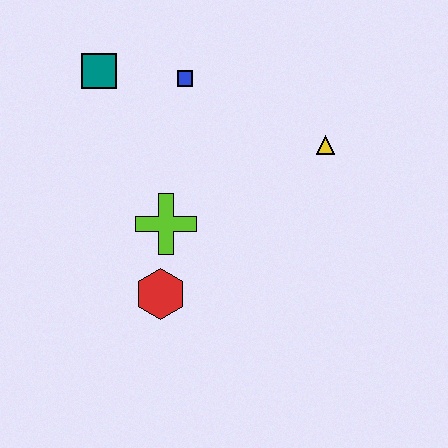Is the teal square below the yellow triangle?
No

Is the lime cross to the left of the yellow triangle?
Yes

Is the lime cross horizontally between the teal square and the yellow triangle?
Yes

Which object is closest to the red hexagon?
The lime cross is closest to the red hexagon.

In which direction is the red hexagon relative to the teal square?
The red hexagon is below the teal square.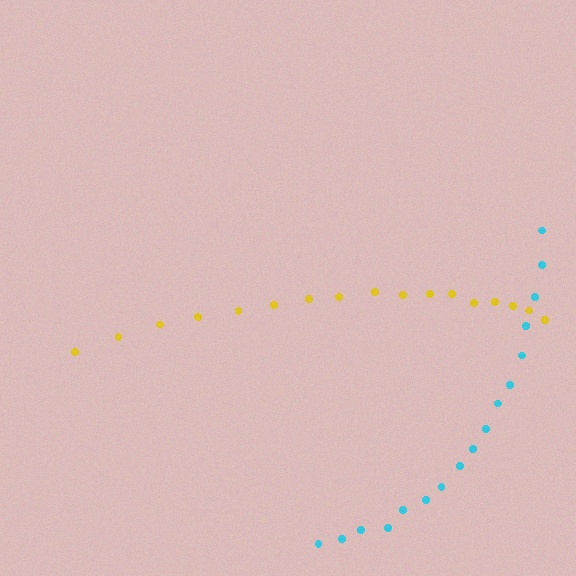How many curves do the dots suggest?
There are 2 distinct paths.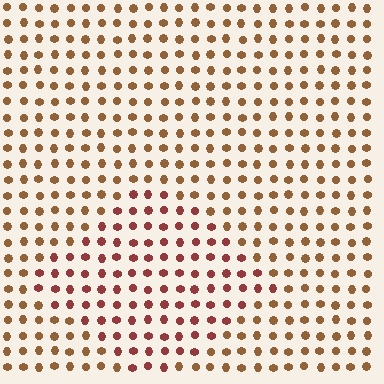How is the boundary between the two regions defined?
The boundary is defined purely by a slight shift in hue (about 31 degrees). Spacing, size, and orientation are identical on both sides.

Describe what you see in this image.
The image is filled with small brown elements in a uniform arrangement. A diamond-shaped region is visible where the elements are tinted to a slightly different hue, forming a subtle color boundary.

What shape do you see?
I see a diamond.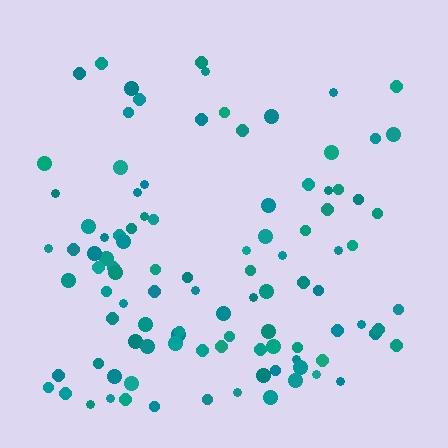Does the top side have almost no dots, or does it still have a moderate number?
Still a moderate number, just noticeably fewer than the bottom.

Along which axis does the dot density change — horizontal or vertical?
Vertical.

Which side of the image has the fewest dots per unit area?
The top.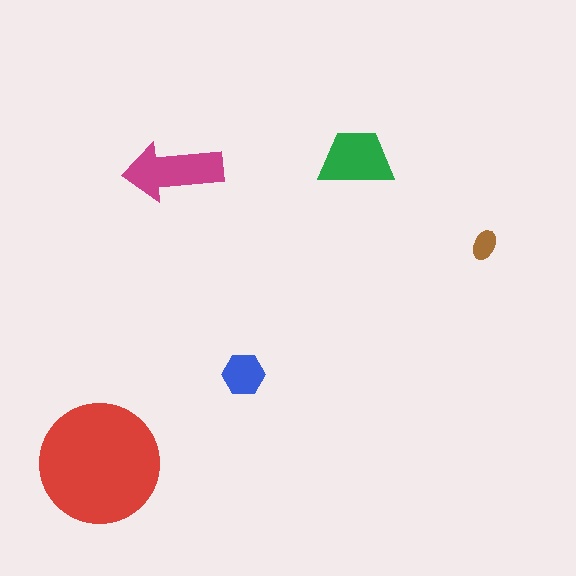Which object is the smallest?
The brown ellipse.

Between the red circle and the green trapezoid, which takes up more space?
The red circle.